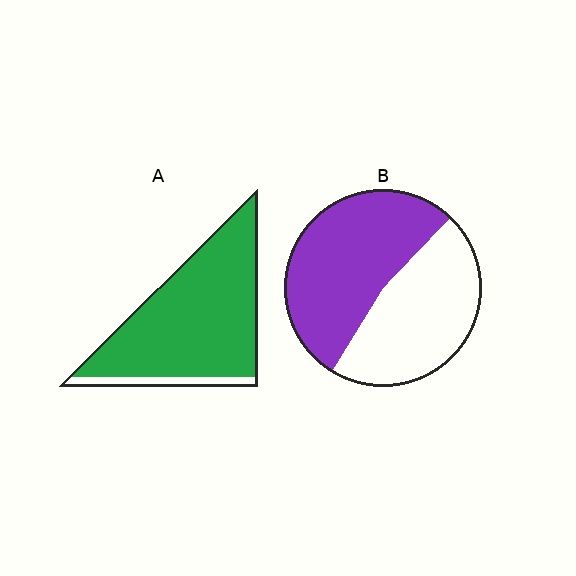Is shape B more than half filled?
Roughly half.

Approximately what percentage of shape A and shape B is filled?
A is approximately 90% and B is approximately 55%.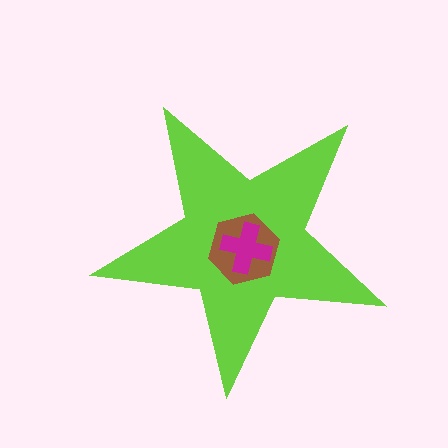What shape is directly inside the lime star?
The brown hexagon.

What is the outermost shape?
The lime star.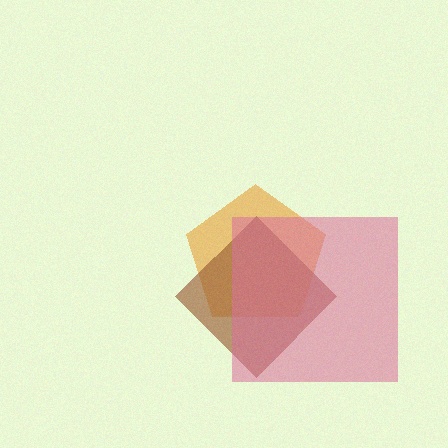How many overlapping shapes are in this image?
There are 3 overlapping shapes in the image.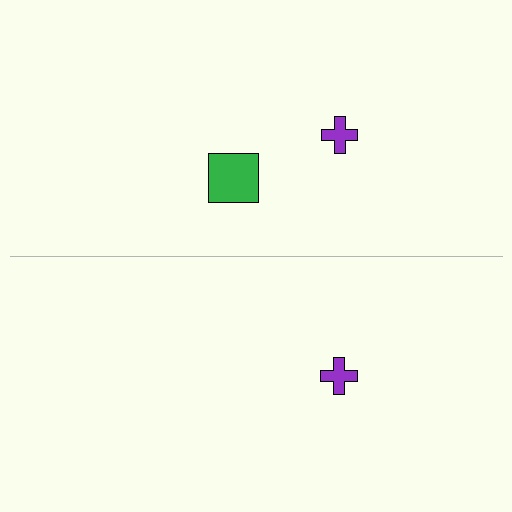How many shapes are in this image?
There are 3 shapes in this image.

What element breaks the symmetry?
A green square is missing from the bottom side.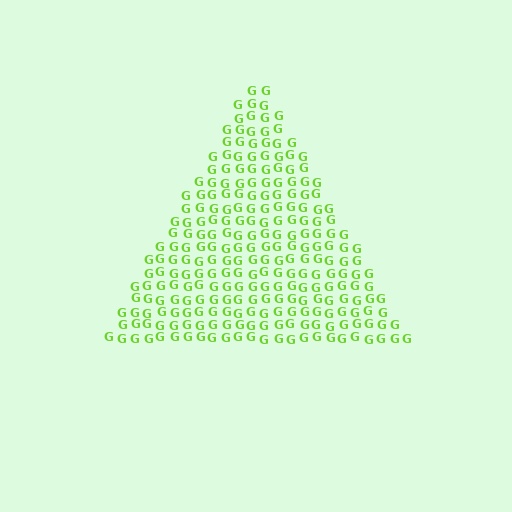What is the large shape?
The large shape is a triangle.